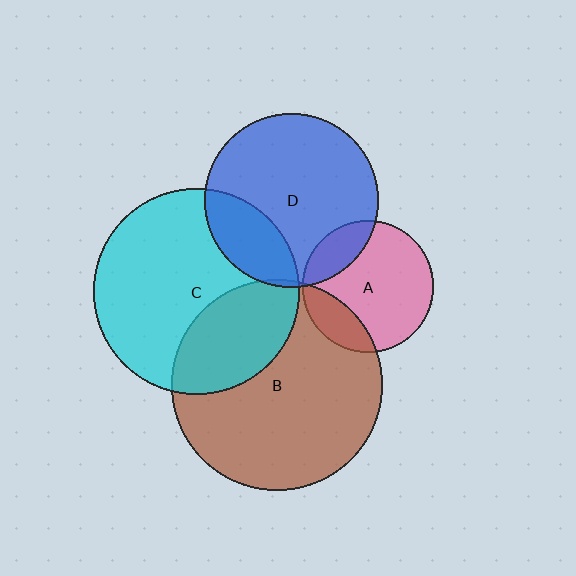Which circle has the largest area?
Circle B (brown).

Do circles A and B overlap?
Yes.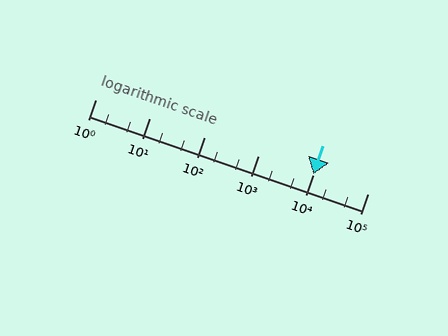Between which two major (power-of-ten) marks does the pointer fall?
The pointer is between 10000 and 100000.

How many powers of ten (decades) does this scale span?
The scale spans 5 decades, from 1 to 100000.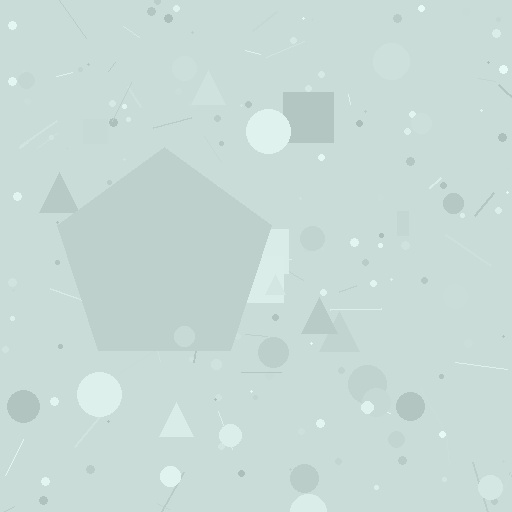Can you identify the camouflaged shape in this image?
The camouflaged shape is a pentagon.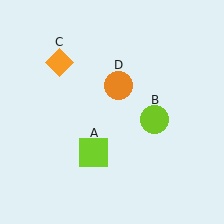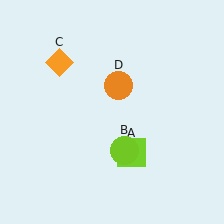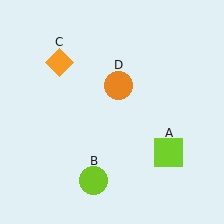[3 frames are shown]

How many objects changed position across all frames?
2 objects changed position: lime square (object A), lime circle (object B).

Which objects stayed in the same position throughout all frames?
Orange diamond (object C) and orange circle (object D) remained stationary.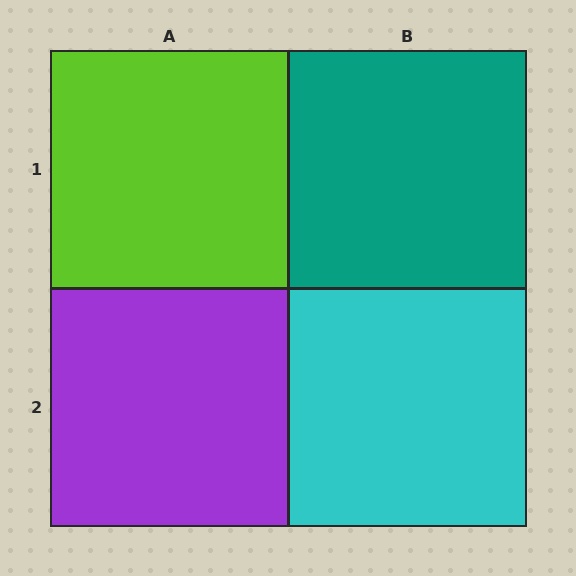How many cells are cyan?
1 cell is cyan.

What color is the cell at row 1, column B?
Teal.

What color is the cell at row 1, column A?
Lime.